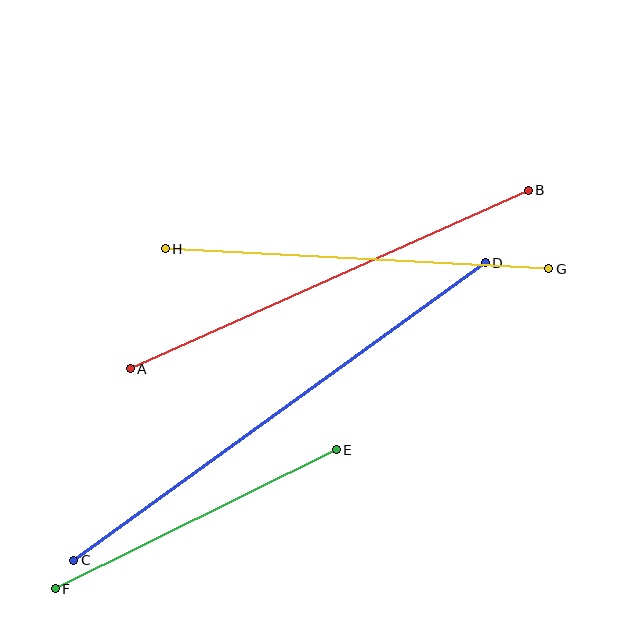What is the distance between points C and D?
The distance is approximately 508 pixels.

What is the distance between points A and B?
The distance is approximately 437 pixels.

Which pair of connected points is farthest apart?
Points C and D are farthest apart.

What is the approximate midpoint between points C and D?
The midpoint is at approximately (279, 412) pixels.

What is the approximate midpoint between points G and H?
The midpoint is at approximately (357, 259) pixels.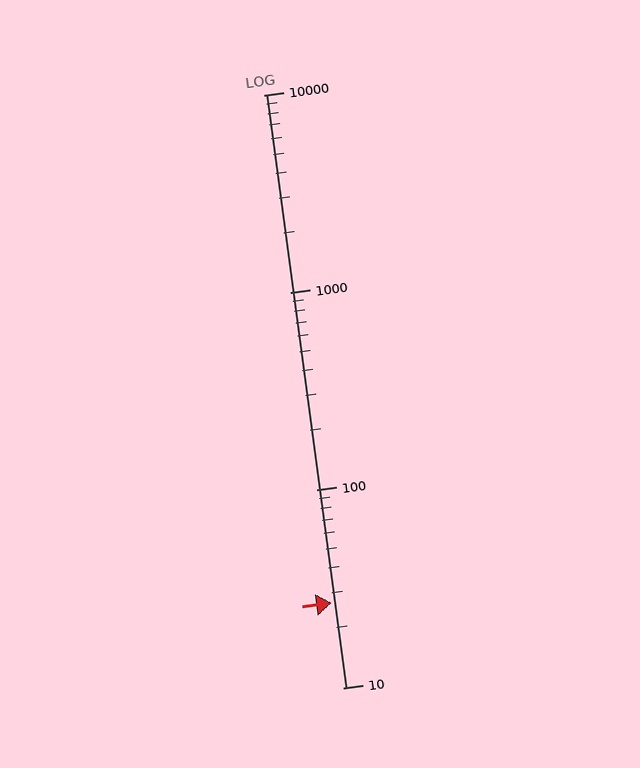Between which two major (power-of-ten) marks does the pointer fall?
The pointer is between 10 and 100.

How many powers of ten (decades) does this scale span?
The scale spans 3 decades, from 10 to 10000.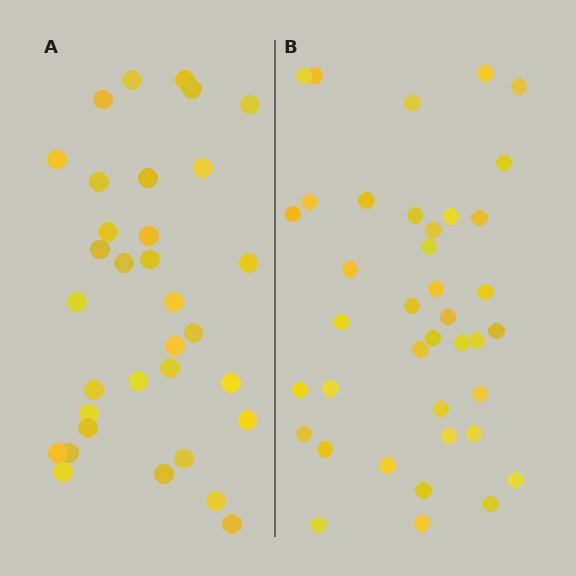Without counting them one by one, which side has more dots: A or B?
Region B (the right region) has more dots.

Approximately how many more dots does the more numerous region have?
Region B has about 6 more dots than region A.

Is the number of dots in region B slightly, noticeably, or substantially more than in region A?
Region B has only slightly more — the two regions are fairly close. The ratio is roughly 1.2 to 1.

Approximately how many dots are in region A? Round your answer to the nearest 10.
About 30 dots. (The exact count is 33, which rounds to 30.)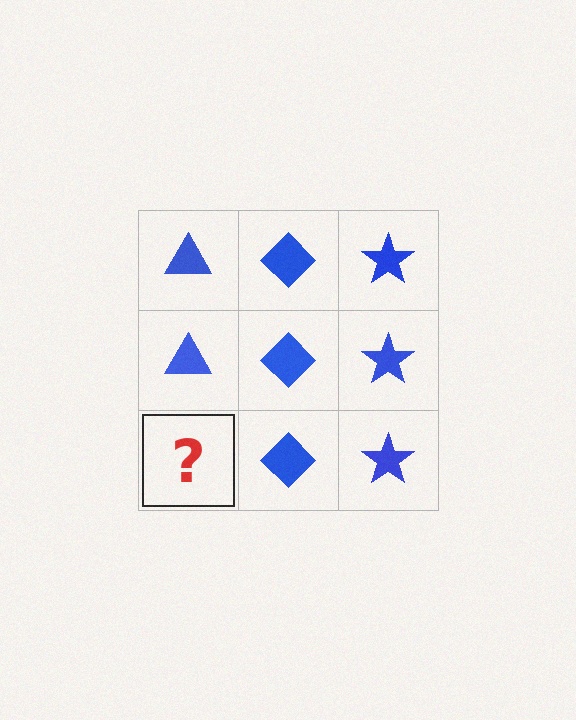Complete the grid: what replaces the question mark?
The question mark should be replaced with a blue triangle.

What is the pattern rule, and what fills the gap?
The rule is that each column has a consistent shape. The gap should be filled with a blue triangle.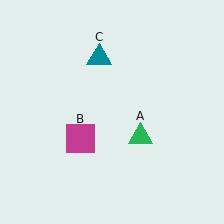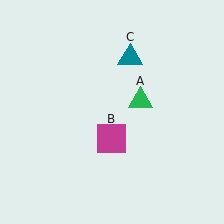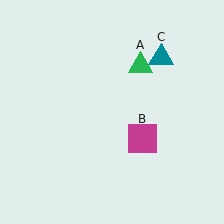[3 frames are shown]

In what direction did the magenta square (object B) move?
The magenta square (object B) moved right.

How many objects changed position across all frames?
3 objects changed position: green triangle (object A), magenta square (object B), teal triangle (object C).